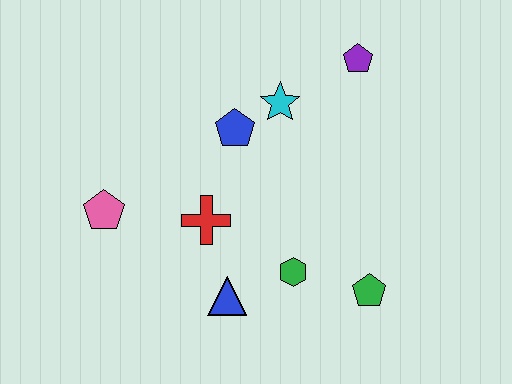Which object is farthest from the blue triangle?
The purple pentagon is farthest from the blue triangle.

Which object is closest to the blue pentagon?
The cyan star is closest to the blue pentagon.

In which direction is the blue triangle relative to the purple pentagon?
The blue triangle is below the purple pentagon.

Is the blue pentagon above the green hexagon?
Yes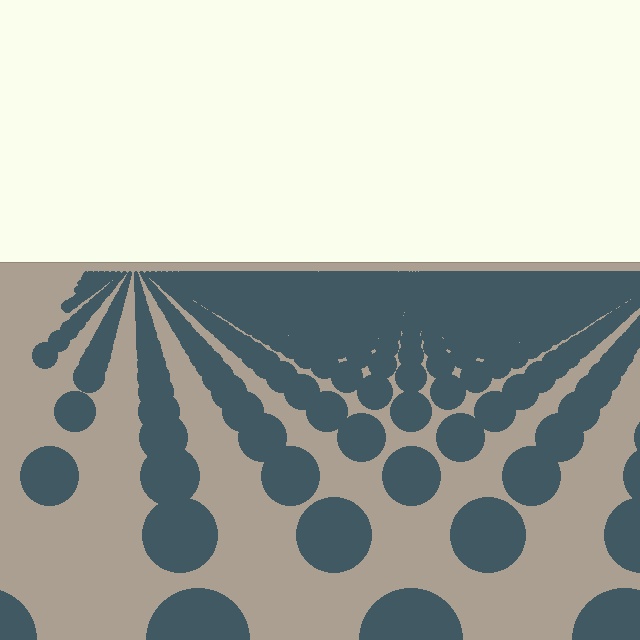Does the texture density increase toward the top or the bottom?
Density increases toward the top.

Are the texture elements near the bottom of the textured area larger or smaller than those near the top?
Larger. Near the bottom, elements are closer to the viewer and appear at a bigger on-screen size.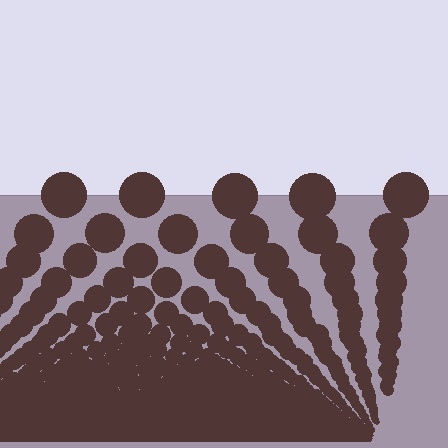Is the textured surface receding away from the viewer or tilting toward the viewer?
The surface appears to tilt toward the viewer. Texture elements get larger and sparser toward the top.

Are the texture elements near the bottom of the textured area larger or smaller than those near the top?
Smaller. The gradient is inverted — elements near the bottom are smaller and denser.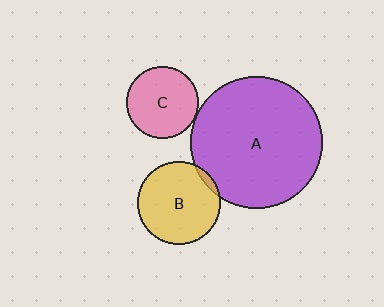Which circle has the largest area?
Circle A (purple).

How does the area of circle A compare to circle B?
Approximately 2.5 times.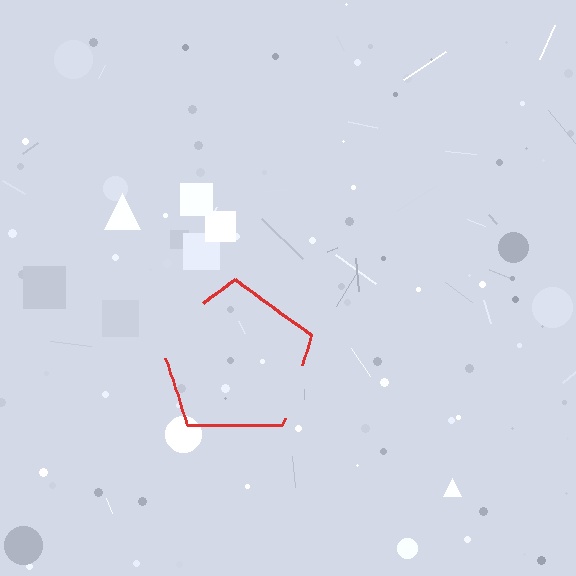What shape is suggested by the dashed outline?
The dashed outline suggests a pentagon.